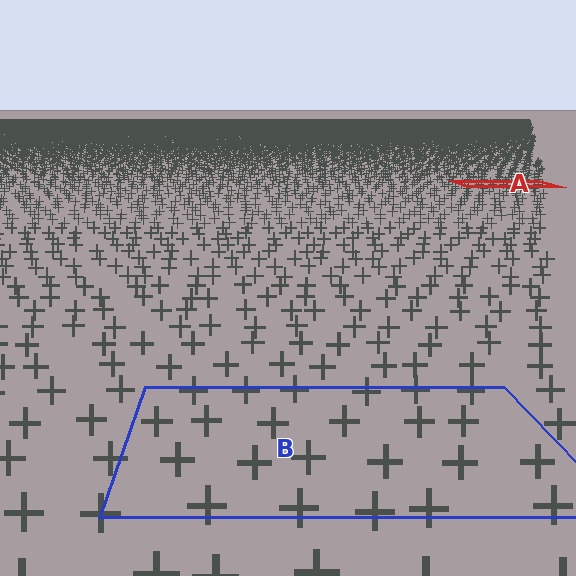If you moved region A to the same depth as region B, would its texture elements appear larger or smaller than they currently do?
They would appear larger. At a closer depth, the same texture elements are projected at a bigger on-screen size.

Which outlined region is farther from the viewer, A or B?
Region A is farther from the viewer — the texture elements inside it appear smaller and more densely packed.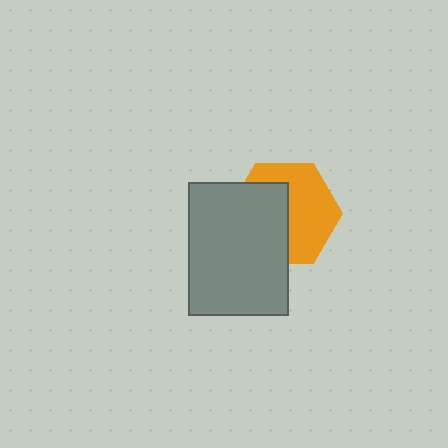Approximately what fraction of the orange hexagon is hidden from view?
Roughly 48% of the orange hexagon is hidden behind the gray rectangle.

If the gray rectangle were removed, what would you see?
You would see the complete orange hexagon.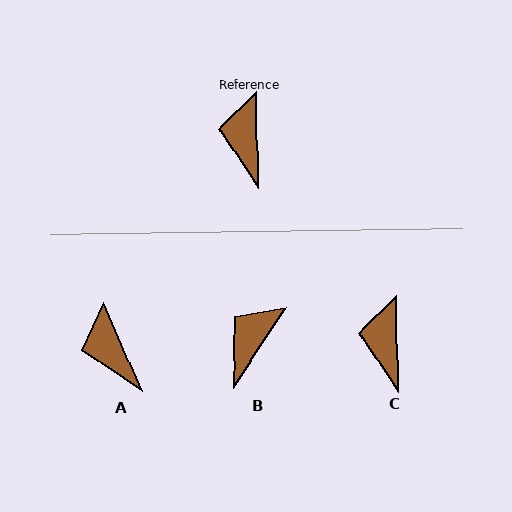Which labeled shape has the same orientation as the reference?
C.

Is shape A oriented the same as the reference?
No, it is off by about 22 degrees.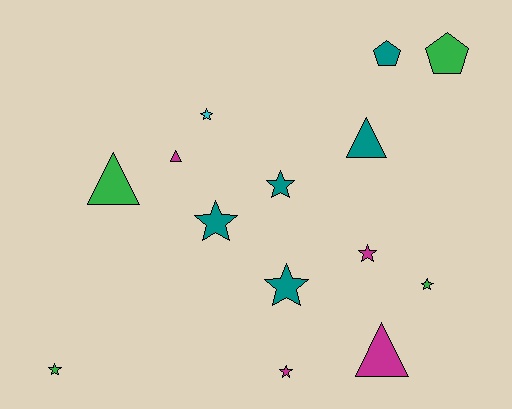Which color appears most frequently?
Teal, with 5 objects.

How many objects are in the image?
There are 14 objects.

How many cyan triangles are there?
There are no cyan triangles.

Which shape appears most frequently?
Star, with 8 objects.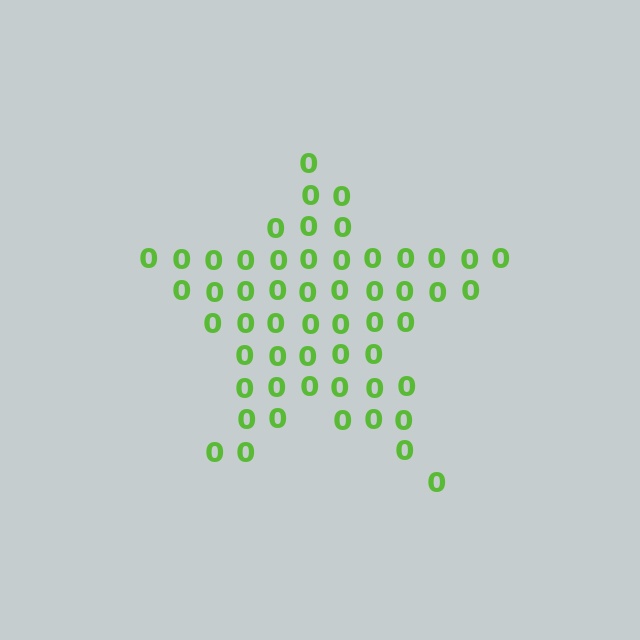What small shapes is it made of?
It is made of small digit 0's.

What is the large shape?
The large shape is a star.